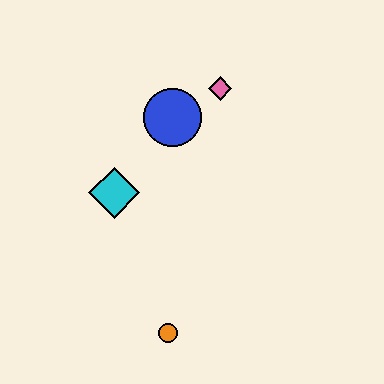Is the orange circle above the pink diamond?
No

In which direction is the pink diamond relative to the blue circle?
The pink diamond is to the right of the blue circle.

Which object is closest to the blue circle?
The pink diamond is closest to the blue circle.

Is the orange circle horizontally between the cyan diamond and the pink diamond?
Yes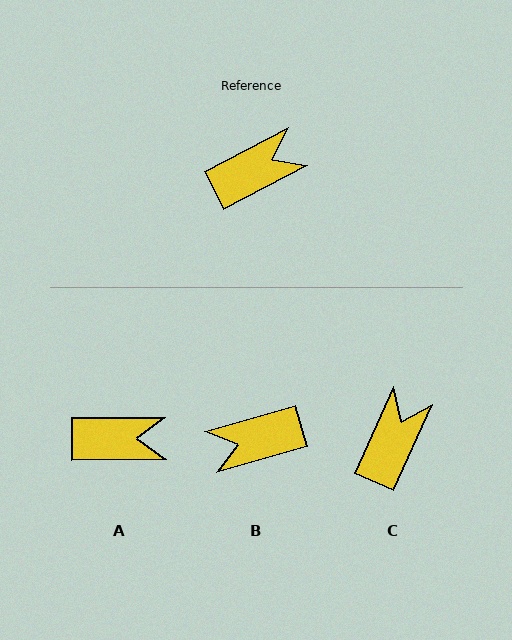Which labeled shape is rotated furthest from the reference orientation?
B, about 169 degrees away.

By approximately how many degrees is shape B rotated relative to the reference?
Approximately 169 degrees counter-clockwise.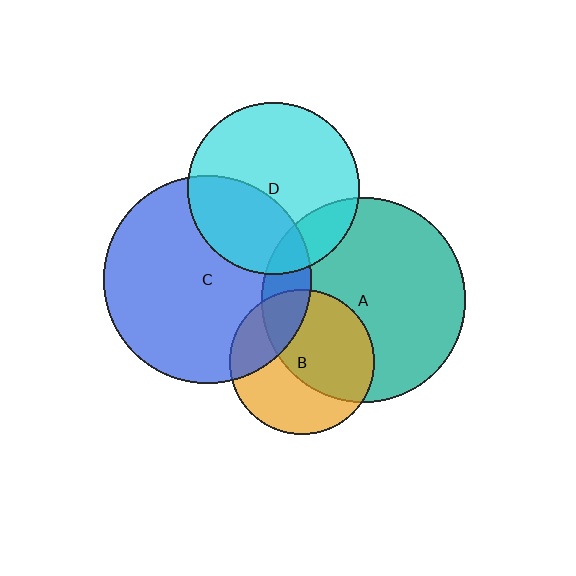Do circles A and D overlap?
Yes.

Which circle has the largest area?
Circle C (blue).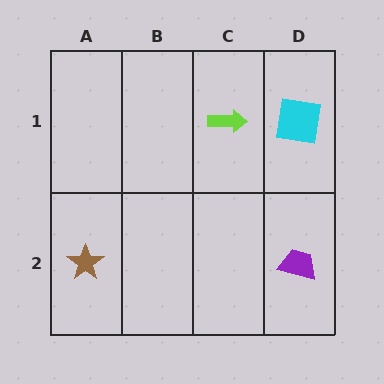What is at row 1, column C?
A lime arrow.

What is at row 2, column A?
A brown star.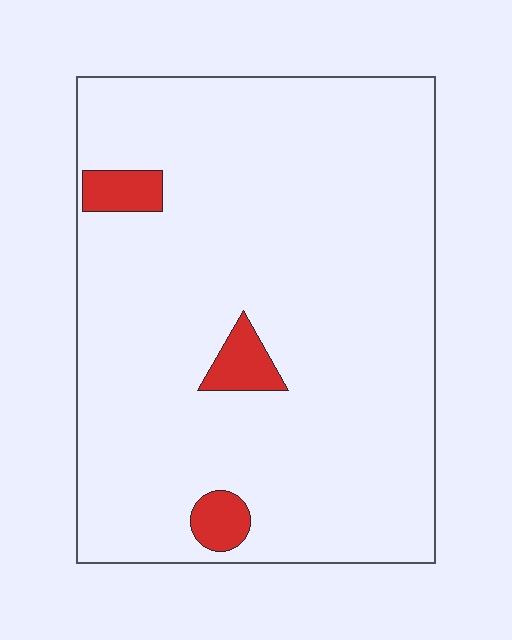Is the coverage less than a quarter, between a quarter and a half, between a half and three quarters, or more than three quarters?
Less than a quarter.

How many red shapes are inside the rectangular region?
3.